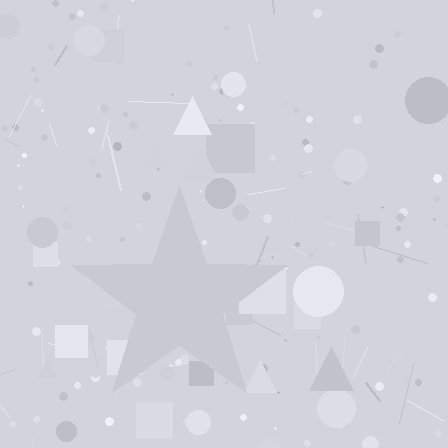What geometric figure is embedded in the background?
A star is embedded in the background.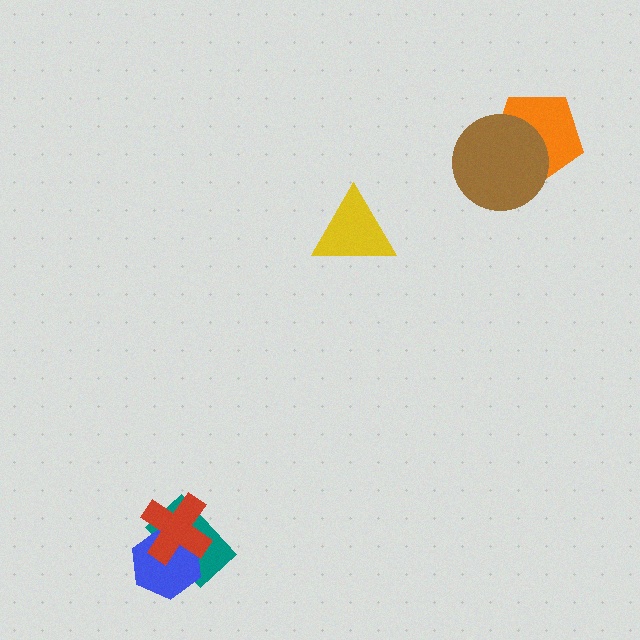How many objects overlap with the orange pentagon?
1 object overlaps with the orange pentagon.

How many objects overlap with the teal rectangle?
2 objects overlap with the teal rectangle.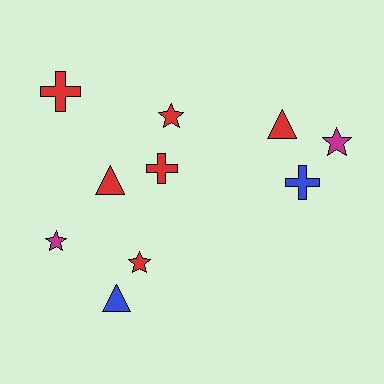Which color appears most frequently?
Red, with 6 objects.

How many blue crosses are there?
There is 1 blue cross.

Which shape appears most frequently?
Star, with 4 objects.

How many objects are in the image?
There are 10 objects.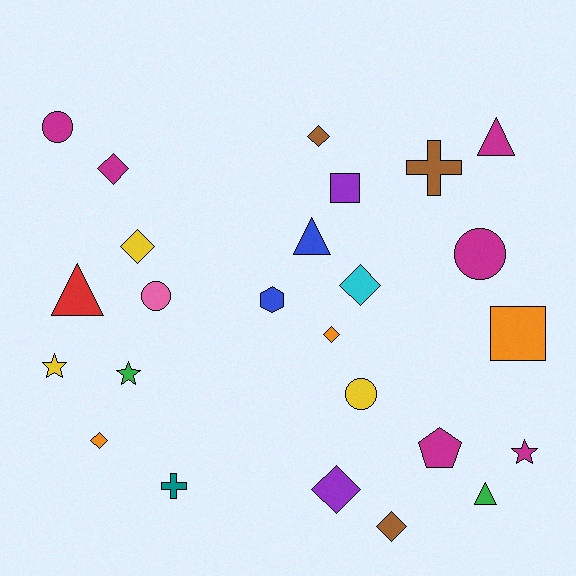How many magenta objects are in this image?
There are 6 magenta objects.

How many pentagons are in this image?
There is 1 pentagon.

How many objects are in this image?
There are 25 objects.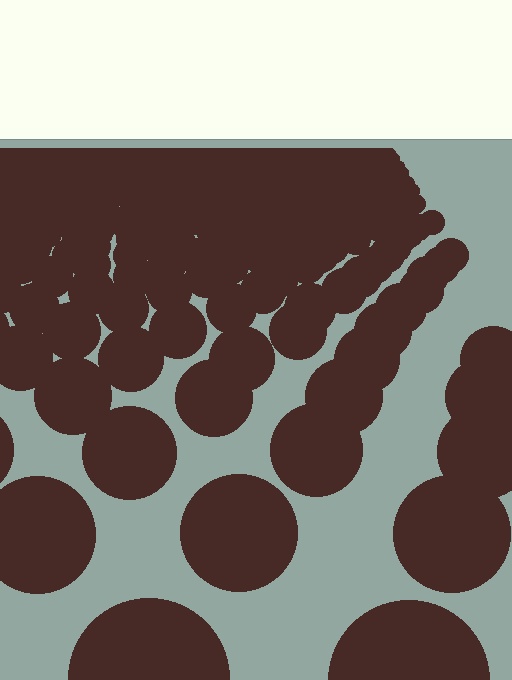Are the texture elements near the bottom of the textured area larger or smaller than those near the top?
Larger. Near the bottom, elements are closer to the viewer and appear at a bigger on-screen size.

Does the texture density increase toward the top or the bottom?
Density increases toward the top.